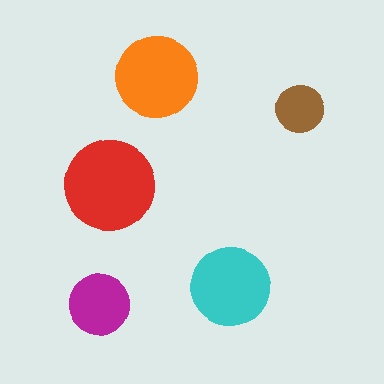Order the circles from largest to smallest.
the red one, the orange one, the cyan one, the magenta one, the brown one.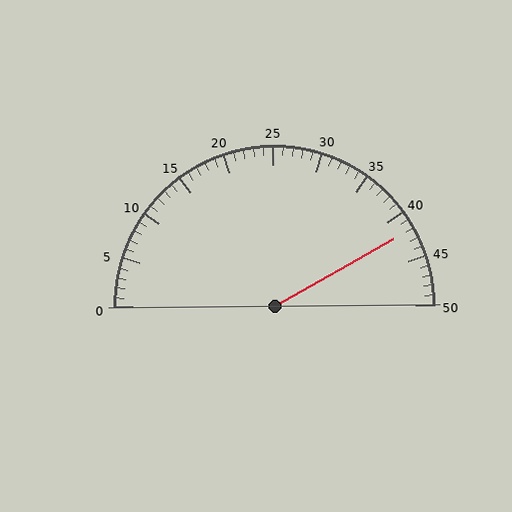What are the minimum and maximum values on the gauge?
The gauge ranges from 0 to 50.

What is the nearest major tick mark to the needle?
The nearest major tick mark is 40.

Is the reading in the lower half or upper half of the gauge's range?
The reading is in the upper half of the range (0 to 50).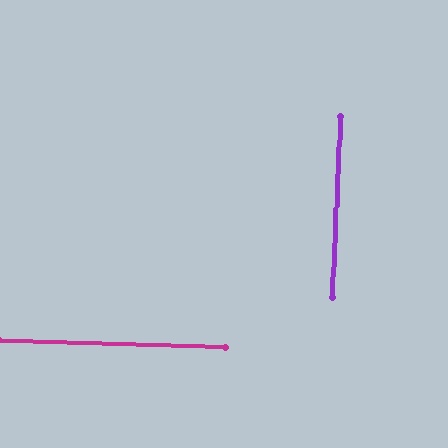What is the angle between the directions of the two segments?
Approximately 89 degrees.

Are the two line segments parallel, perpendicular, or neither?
Perpendicular — they meet at approximately 89°.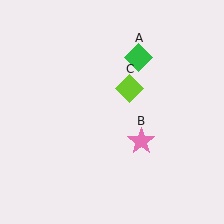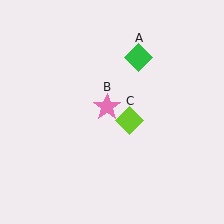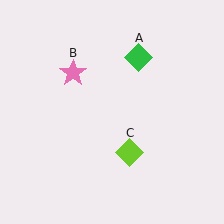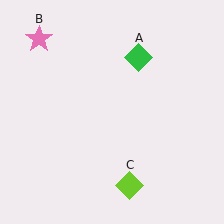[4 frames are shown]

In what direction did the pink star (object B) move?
The pink star (object B) moved up and to the left.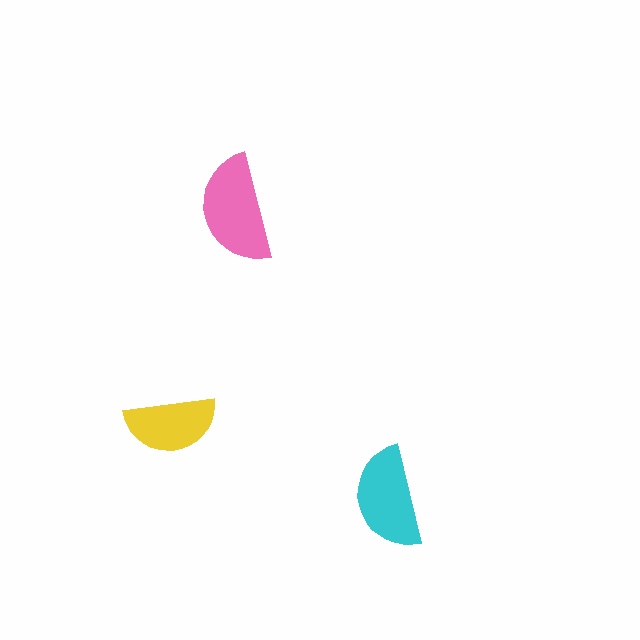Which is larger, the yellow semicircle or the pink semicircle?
The pink one.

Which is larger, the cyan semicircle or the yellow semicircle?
The cyan one.